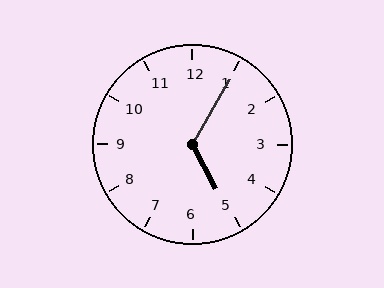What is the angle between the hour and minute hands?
Approximately 122 degrees.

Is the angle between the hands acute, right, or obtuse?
It is obtuse.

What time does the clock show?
5:05.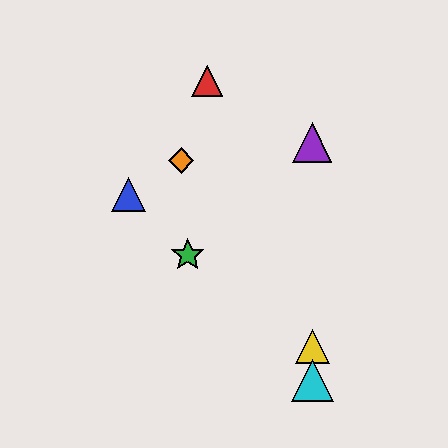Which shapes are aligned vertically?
The yellow triangle, the purple triangle, the cyan triangle are aligned vertically.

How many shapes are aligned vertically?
3 shapes (the yellow triangle, the purple triangle, the cyan triangle) are aligned vertically.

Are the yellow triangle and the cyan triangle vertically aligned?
Yes, both are at x≈312.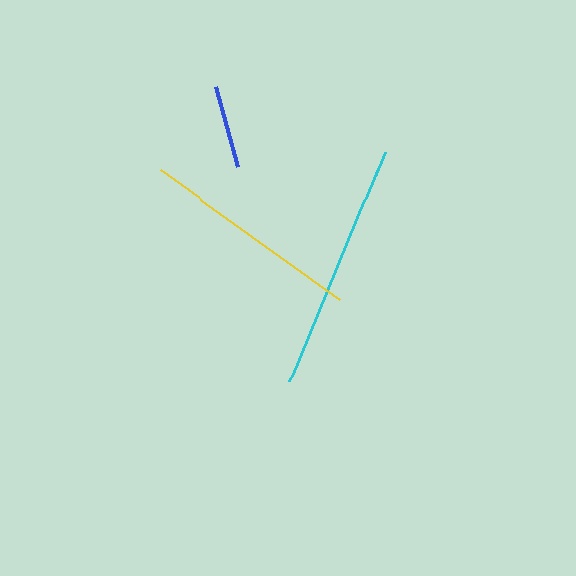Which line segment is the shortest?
The blue line is the shortest at approximately 83 pixels.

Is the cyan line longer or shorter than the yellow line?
The cyan line is longer than the yellow line.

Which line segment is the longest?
The cyan line is the longest at approximately 249 pixels.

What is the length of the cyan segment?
The cyan segment is approximately 249 pixels long.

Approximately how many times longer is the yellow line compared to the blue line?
The yellow line is approximately 2.7 times the length of the blue line.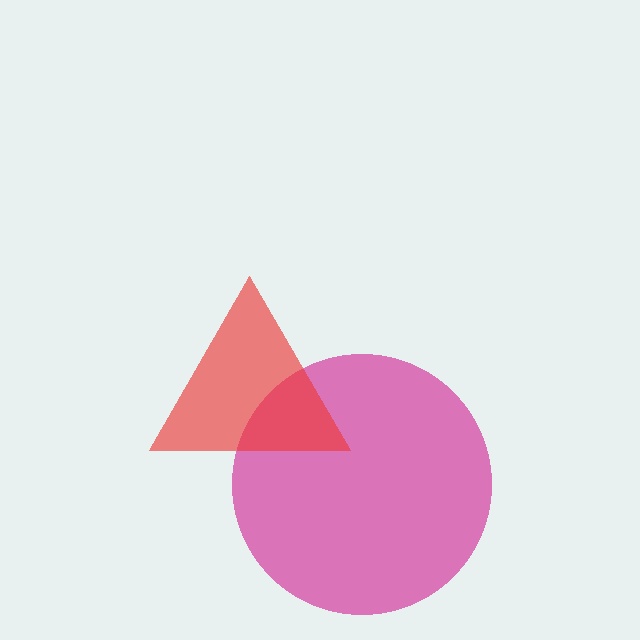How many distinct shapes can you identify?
There are 2 distinct shapes: a magenta circle, a red triangle.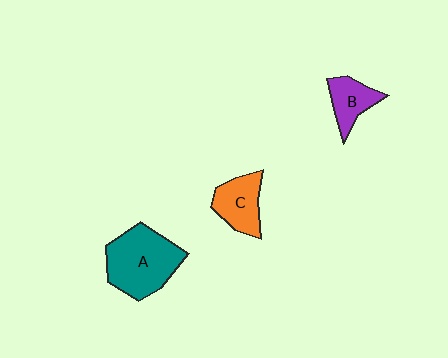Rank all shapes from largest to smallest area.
From largest to smallest: A (teal), C (orange), B (purple).